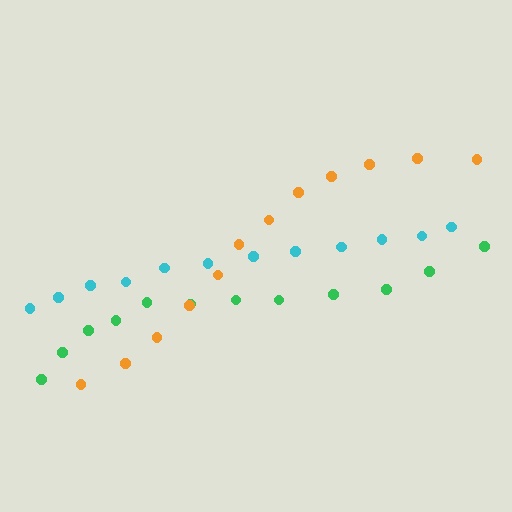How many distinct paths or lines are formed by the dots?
There are 3 distinct paths.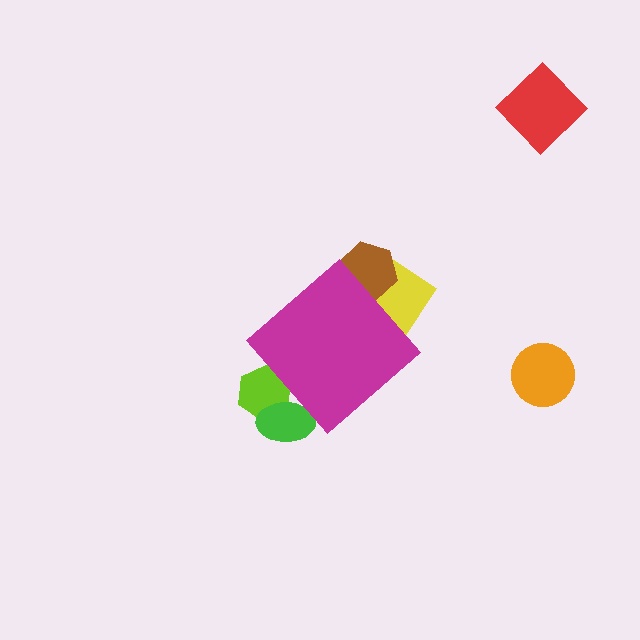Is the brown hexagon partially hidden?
Yes, the brown hexagon is partially hidden behind the magenta diamond.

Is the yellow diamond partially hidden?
Yes, the yellow diamond is partially hidden behind the magenta diamond.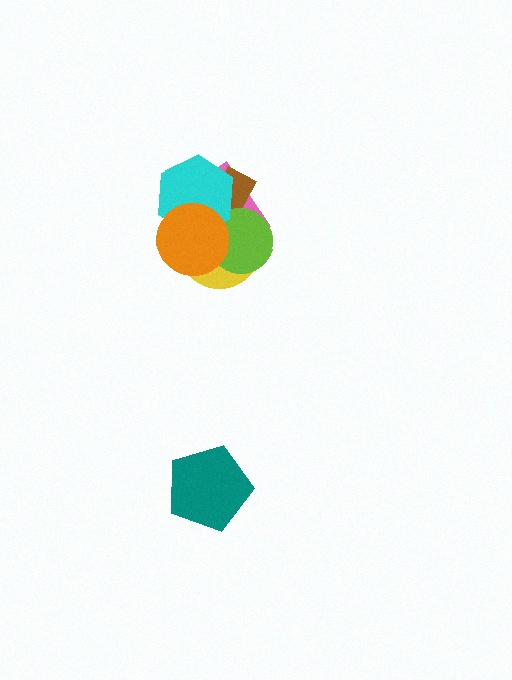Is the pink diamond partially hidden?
Yes, it is partially covered by another shape.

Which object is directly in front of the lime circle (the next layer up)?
The cyan hexagon is directly in front of the lime circle.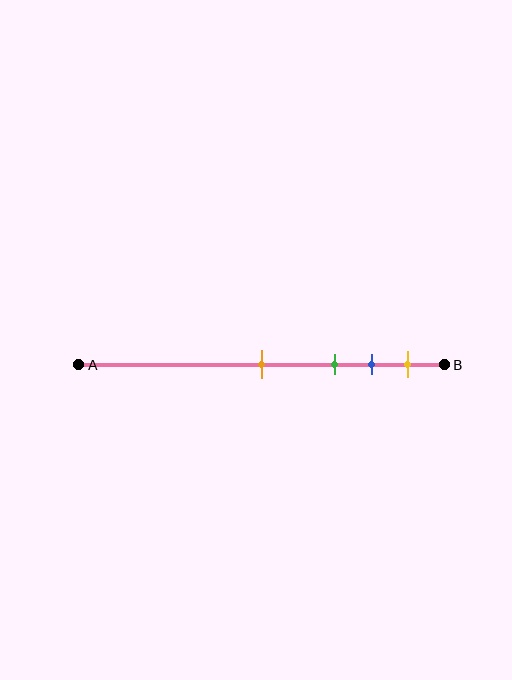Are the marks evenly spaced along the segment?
No, the marks are not evenly spaced.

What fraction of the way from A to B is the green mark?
The green mark is approximately 70% (0.7) of the way from A to B.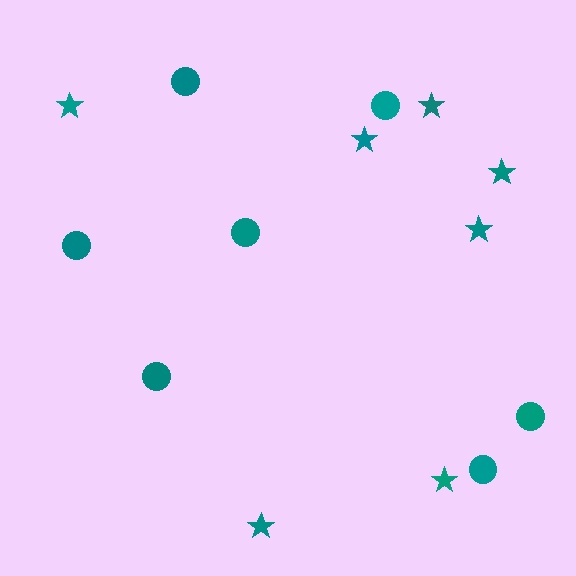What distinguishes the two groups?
There are 2 groups: one group of stars (7) and one group of circles (7).